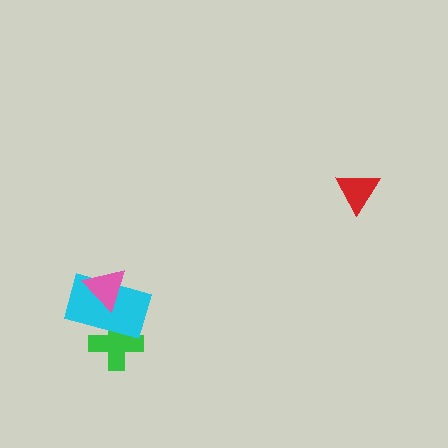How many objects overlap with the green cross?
1 object overlaps with the green cross.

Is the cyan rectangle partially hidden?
Yes, it is partially covered by another shape.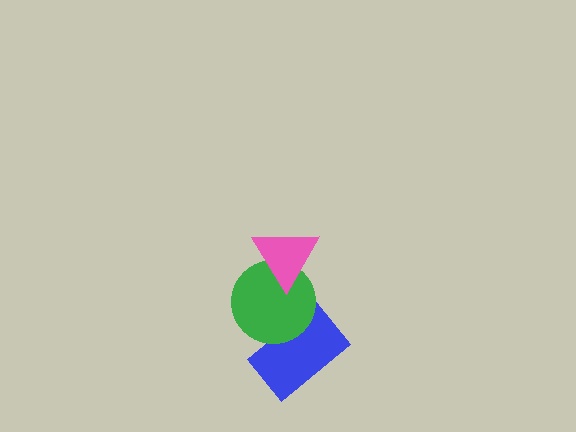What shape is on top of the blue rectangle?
The green circle is on top of the blue rectangle.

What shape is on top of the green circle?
The pink triangle is on top of the green circle.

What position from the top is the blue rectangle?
The blue rectangle is 3rd from the top.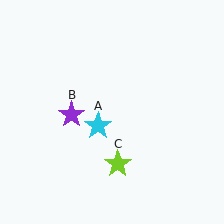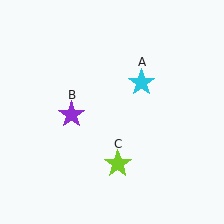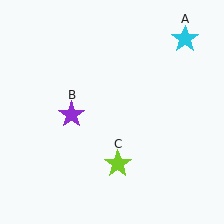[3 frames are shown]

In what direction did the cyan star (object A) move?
The cyan star (object A) moved up and to the right.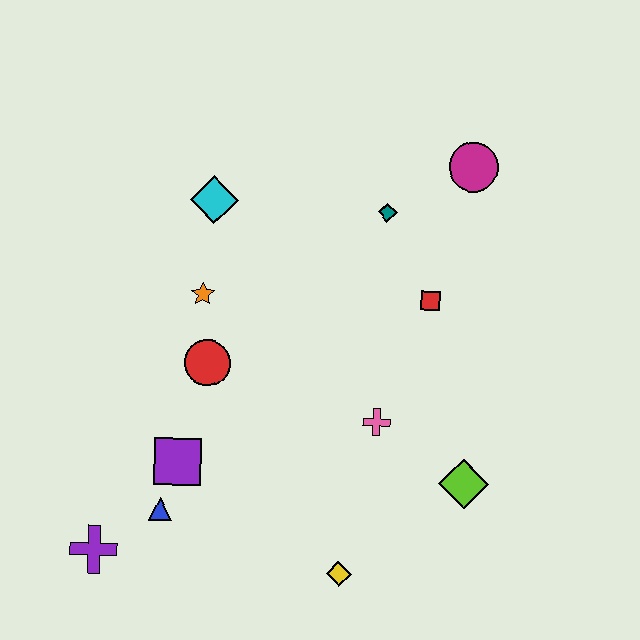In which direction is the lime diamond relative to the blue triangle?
The lime diamond is to the right of the blue triangle.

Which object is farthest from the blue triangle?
The magenta circle is farthest from the blue triangle.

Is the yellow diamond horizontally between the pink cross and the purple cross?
Yes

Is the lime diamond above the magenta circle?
No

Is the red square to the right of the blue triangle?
Yes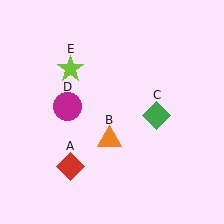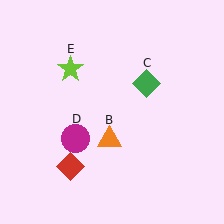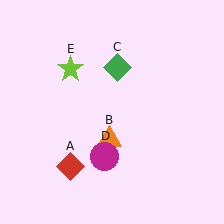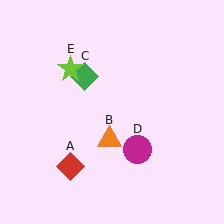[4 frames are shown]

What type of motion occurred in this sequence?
The green diamond (object C), magenta circle (object D) rotated counterclockwise around the center of the scene.